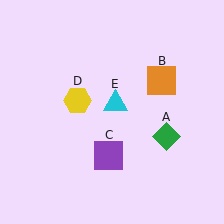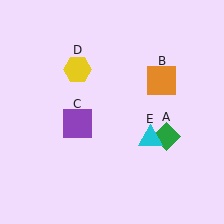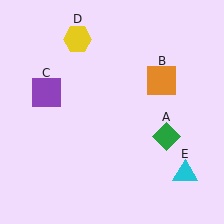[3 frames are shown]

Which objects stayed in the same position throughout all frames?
Green diamond (object A) and orange square (object B) remained stationary.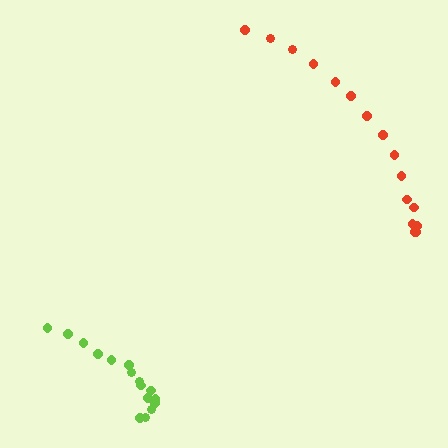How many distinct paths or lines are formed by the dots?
There are 2 distinct paths.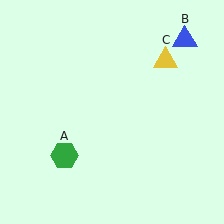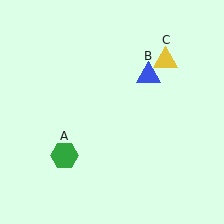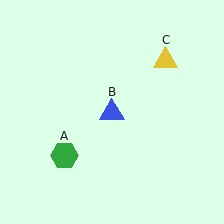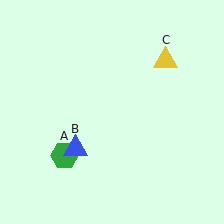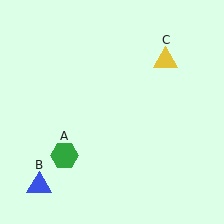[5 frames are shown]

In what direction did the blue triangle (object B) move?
The blue triangle (object B) moved down and to the left.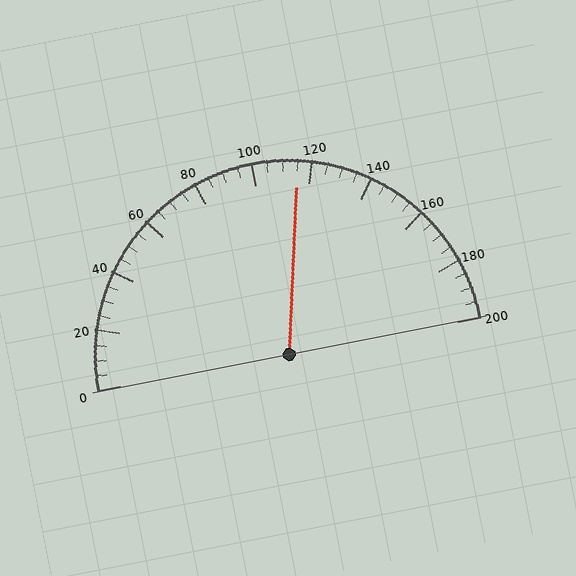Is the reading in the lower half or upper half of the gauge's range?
The reading is in the upper half of the range (0 to 200).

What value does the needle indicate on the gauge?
The needle indicates approximately 115.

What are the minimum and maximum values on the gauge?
The gauge ranges from 0 to 200.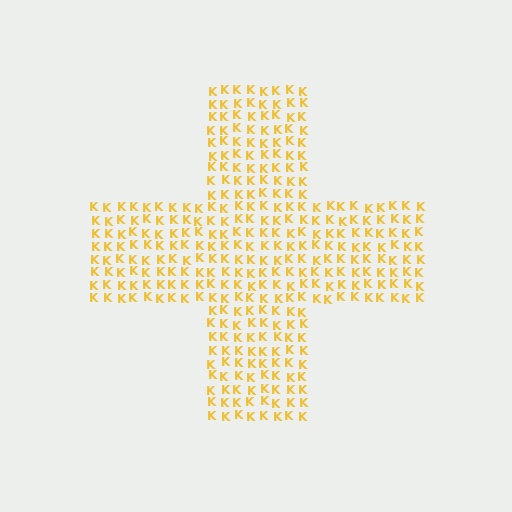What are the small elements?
The small elements are letter K's.